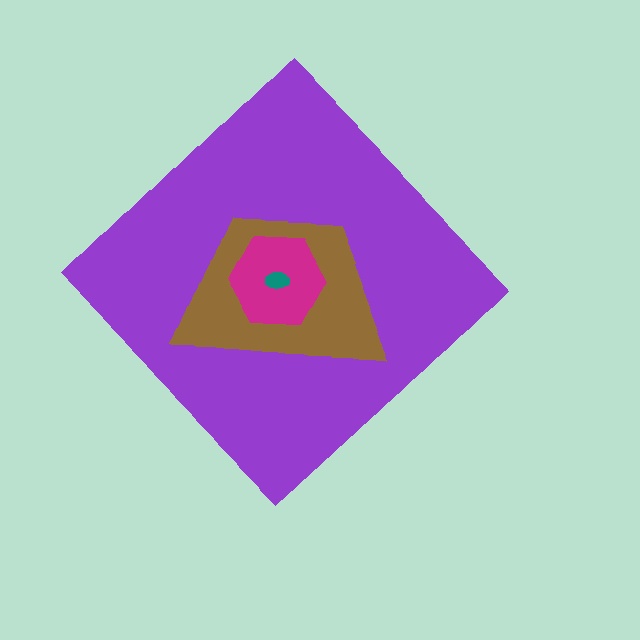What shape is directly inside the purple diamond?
The brown trapezoid.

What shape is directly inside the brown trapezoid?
The magenta hexagon.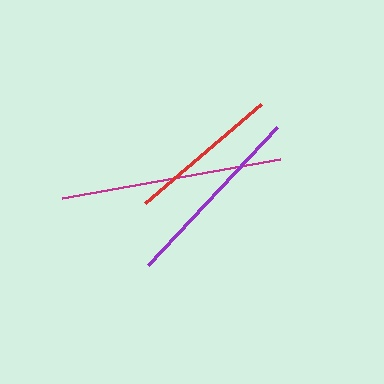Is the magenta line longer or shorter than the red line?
The magenta line is longer than the red line.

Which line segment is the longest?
The magenta line is the longest at approximately 222 pixels.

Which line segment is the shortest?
The red line is the shortest at approximately 153 pixels.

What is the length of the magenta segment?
The magenta segment is approximately 222 pixels long.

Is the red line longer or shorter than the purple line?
The purple line is longer than the red line.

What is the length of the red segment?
The red segment is approximately 153 pixels long.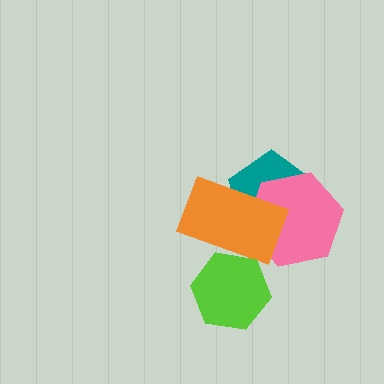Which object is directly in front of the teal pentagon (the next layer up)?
The pink hexagon is directly in front of the teal pentagon.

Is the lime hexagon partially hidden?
No, no other shape covers it.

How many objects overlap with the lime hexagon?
1 object overlaps with the lime hexagon.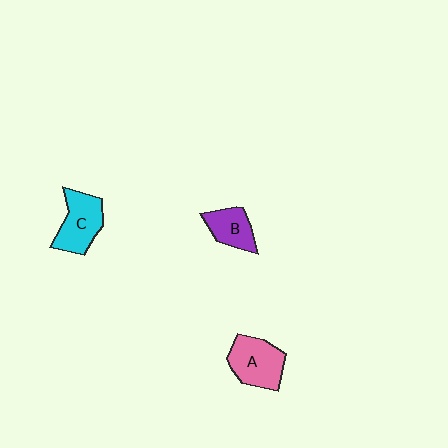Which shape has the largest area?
Shape A (pink).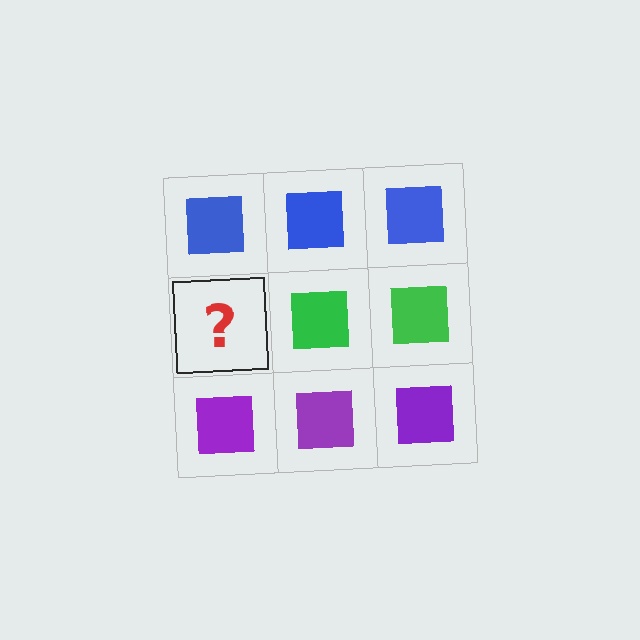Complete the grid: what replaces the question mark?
The question mark should be replaced with a green square.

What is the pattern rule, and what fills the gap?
The rule is that each row has a consistent color. The gap should be filled with a green square.